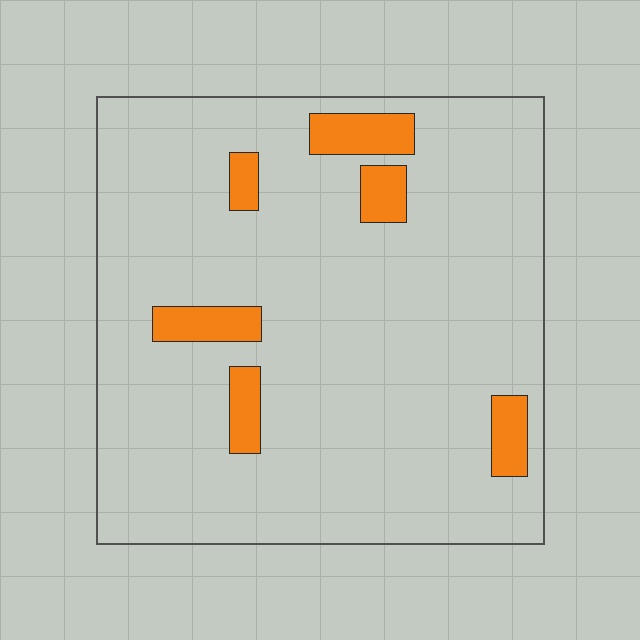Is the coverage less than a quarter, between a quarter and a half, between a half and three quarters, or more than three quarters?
Less than a quarter.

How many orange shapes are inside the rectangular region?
6.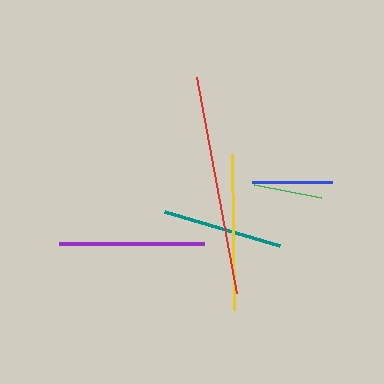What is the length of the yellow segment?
The yellow segment is approximately 157 pixels long.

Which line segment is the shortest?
The green line is the shortest at approximately 68 pixels.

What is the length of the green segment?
The green segment is approximately 68 pixels long.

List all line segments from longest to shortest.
From longest to shortest: red, yellow, purple, teal, blue, green.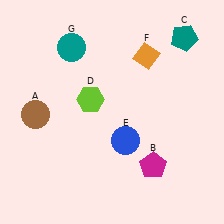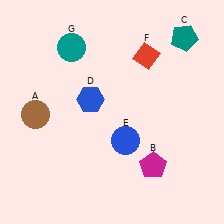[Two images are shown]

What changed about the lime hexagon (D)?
In Image 1, D is lime. In Image 2, it changed to blue.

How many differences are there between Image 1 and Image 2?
There are 2 differences between the two images.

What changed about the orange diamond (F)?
In Image 1, F is orange. In Image 2, it changed to red.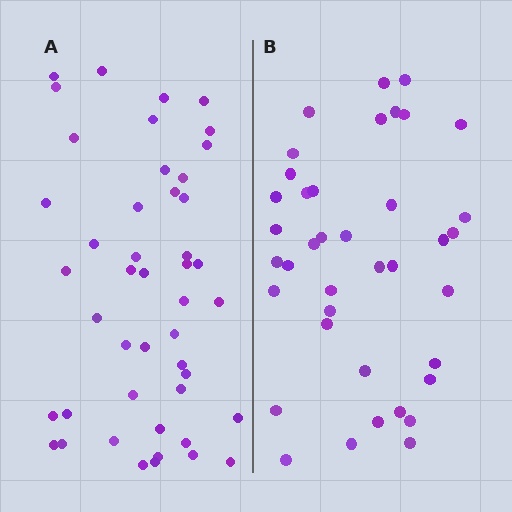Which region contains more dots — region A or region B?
Region A (the left region) has more dots.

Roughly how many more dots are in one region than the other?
Region A has roughly 8 or so more dots than region B.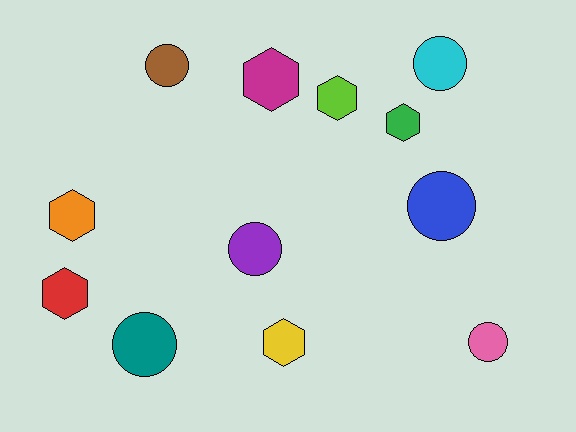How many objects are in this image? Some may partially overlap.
There are 12 objects.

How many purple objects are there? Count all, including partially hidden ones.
There is 1 purple object.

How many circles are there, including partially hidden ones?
There are 6 circles.